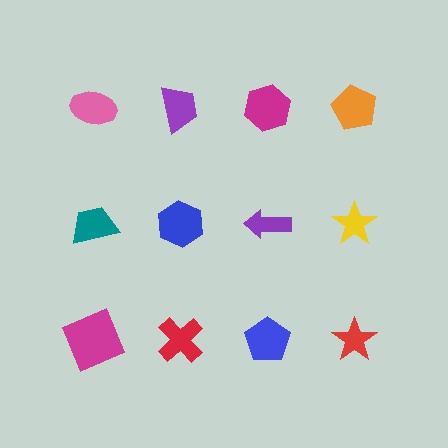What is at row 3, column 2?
A red cross.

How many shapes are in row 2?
4 shapes.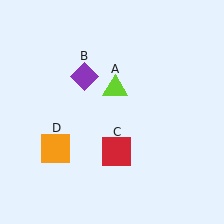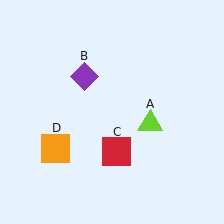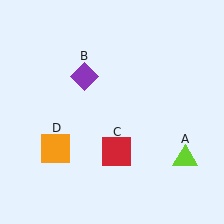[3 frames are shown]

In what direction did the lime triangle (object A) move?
The lime triangle (object A) moved down and to the right.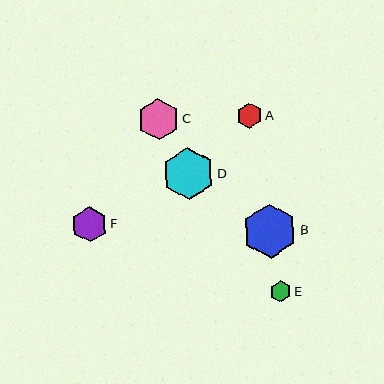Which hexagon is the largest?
Hexagon B is the largest with a size of approximately 54 pixels.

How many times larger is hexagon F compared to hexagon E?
Hexagon F is approximately 1.7 times the size of hexagon E.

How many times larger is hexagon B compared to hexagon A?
Hexagon B is approximately 2.1 times the size of hexagon A.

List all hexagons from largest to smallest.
From largest to smallest: B, D, C, F, A, E.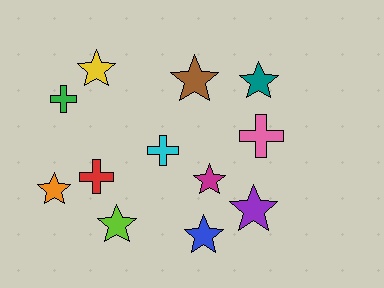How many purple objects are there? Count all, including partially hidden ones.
There is 1 purple object.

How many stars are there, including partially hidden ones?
There are 8 stars.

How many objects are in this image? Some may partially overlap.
There are 12 objects.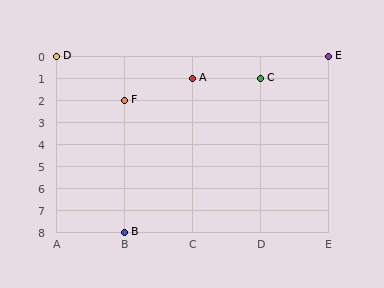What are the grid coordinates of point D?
Point D is at grid coordinates (A, 0).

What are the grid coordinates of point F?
Point F is at grid coordinates (B, 2).